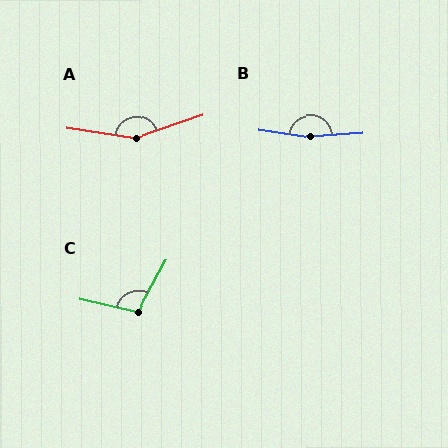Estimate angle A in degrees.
Approximately 153 degrees.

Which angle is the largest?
B, at approximately 168 degrees.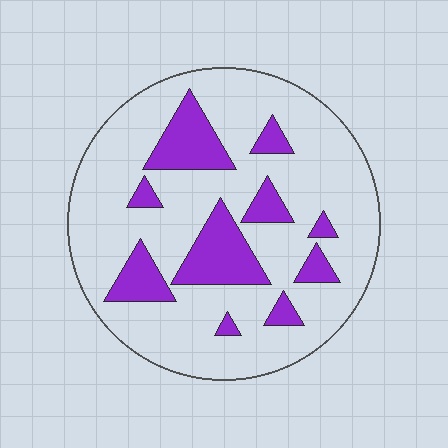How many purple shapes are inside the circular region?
10.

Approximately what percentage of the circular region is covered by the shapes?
Approximately 20%.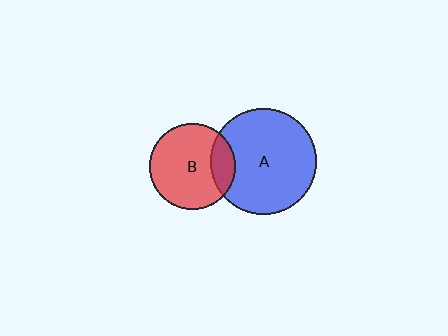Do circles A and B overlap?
Yes.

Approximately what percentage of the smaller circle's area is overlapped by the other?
Approximately 20%.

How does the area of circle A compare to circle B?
Approximately 1.5 times.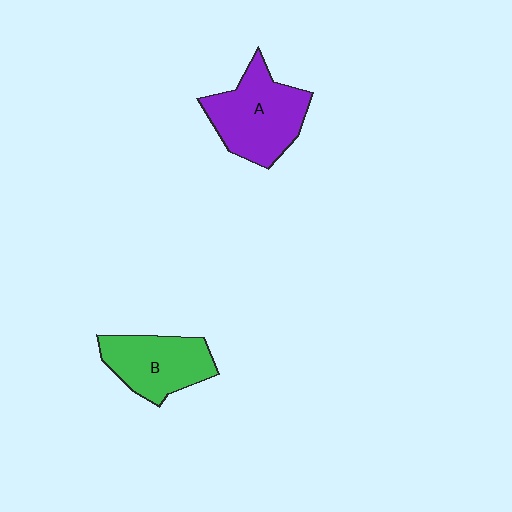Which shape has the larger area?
Shape A (purple).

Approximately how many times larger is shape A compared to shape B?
Approximately 1.2 times.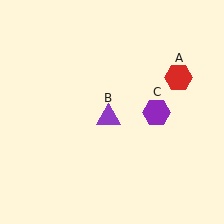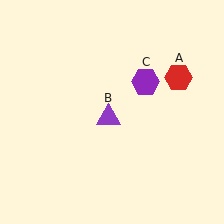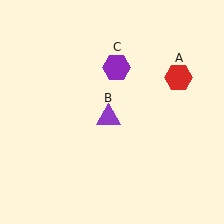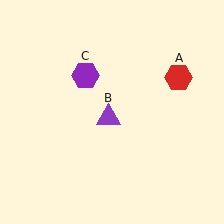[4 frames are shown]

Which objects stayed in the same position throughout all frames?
Red hexagon (object A) and purple triangle (object B) remained stationary.